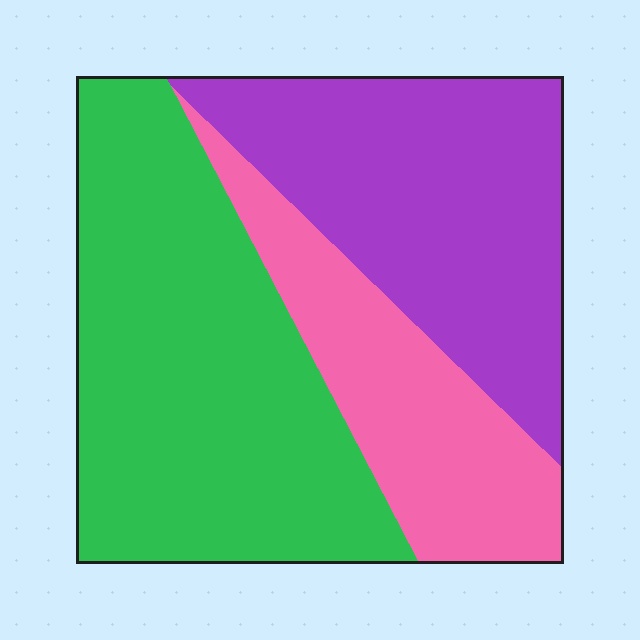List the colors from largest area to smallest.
From largest to smallest: green, purple, pink.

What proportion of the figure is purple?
Purple covers about 35% of the figure.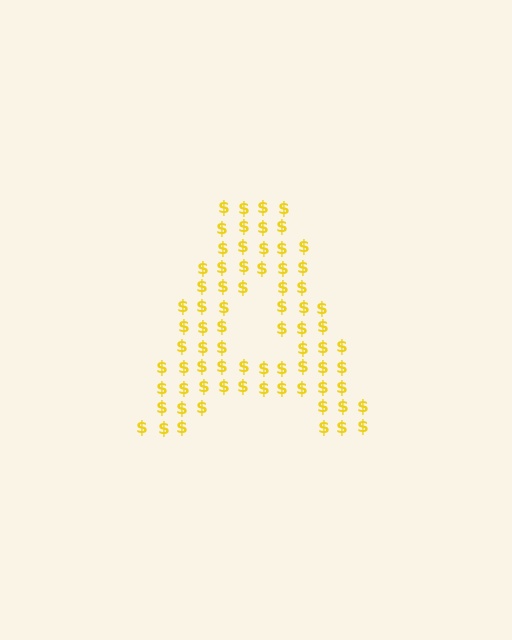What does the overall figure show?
The overall figure shows the letter A.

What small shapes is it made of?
It is made of small dollar signs.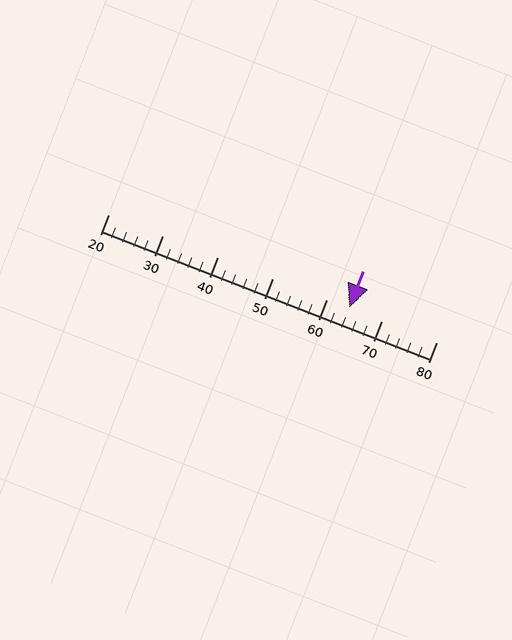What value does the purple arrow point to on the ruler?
The purple arrow points to approximately 64.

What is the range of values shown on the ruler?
The ruler shows values from 20 to 80.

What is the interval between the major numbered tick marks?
The major tick marks are spaced 10 units apart.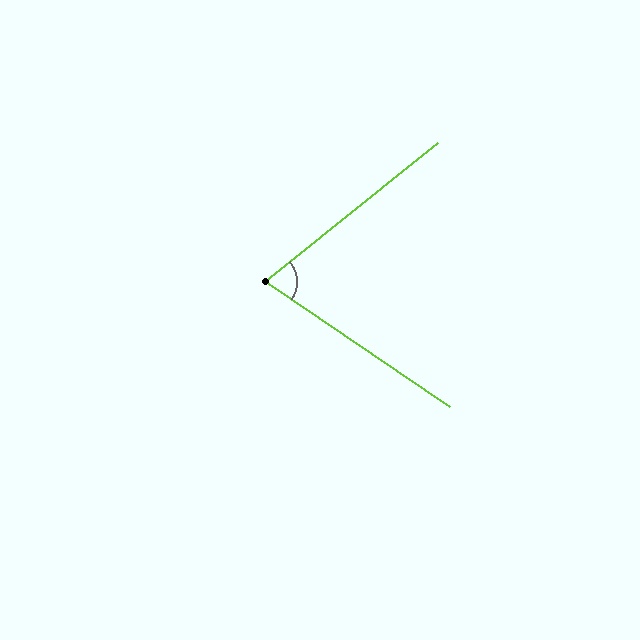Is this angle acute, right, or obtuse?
It is acute.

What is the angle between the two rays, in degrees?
Approximately 73 degrees.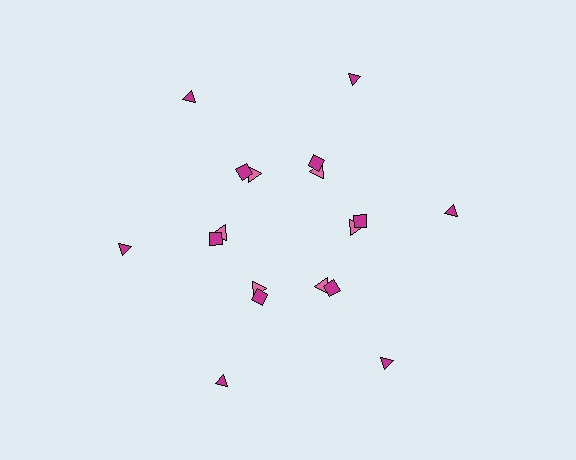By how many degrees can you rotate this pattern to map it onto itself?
The pattern maps onto itself every 60 degrees of rotation.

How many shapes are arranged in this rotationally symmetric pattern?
There are 18 shapes, arranged in 6 groups of 3.